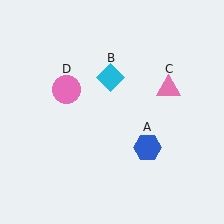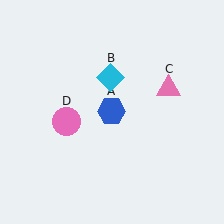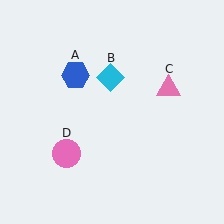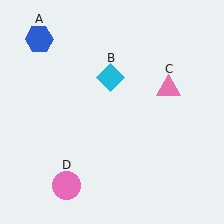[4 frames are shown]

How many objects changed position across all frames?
2 objects changed position: blue hexagon (object A), pink circle (object D).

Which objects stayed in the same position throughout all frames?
Cyan diamond (object B) and pink triangle (object C) remained stationary.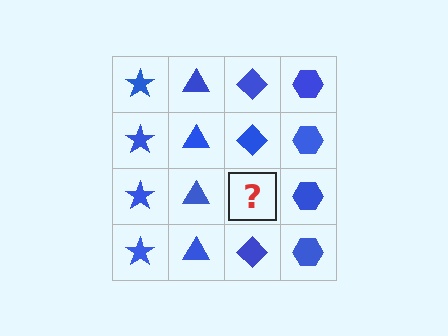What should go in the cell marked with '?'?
The missing cell should contain a blue diamond.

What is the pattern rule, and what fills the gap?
The rule is that each column has a consistent shape. The gap should be filled with a blue diamond.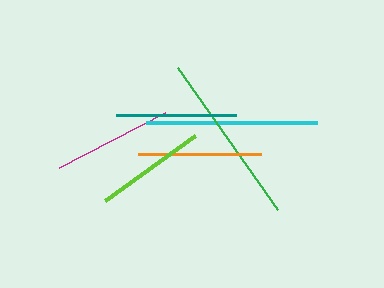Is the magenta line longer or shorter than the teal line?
The teal line is longer than the magenta line.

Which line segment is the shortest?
The lime line is the shortest at approximately 111 pixels.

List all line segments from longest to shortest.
From longest to shortest: green, cyan, orange, teal, magenta, lime.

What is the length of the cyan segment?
The cyan segment is approximately 171 pixels long.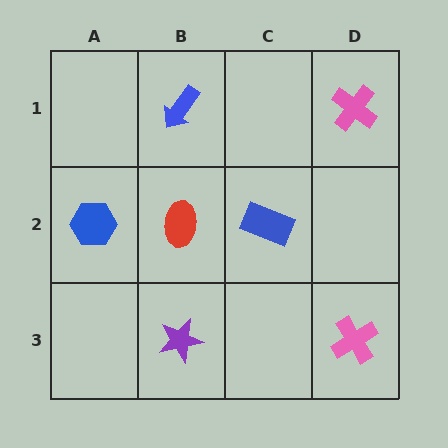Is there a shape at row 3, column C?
No, that cell is empty.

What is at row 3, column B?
A purple star.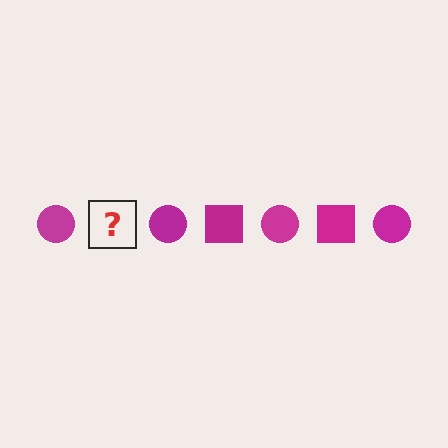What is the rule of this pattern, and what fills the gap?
The rule is that the pattern cycles through circle, square shapes in magenta. The gap should be filled with a magenta square.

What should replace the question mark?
The question mark should be replaced with a magenta square.